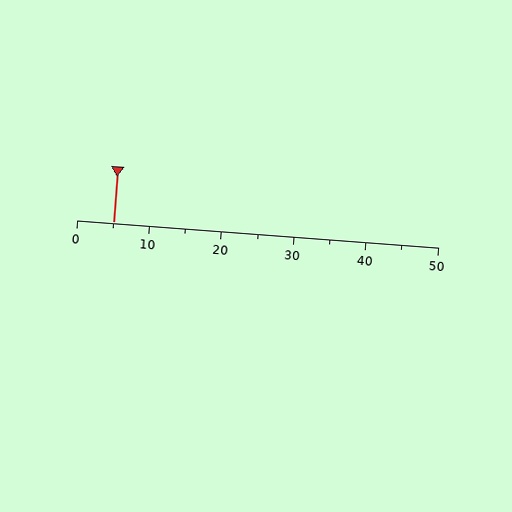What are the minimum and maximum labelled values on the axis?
The axis runs from 0 to 50.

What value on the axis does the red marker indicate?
The marker indicates approximately 5.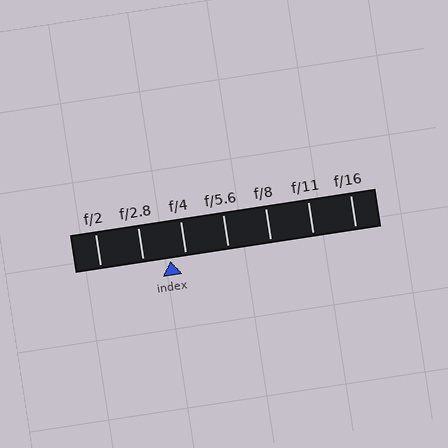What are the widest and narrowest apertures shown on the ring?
The widest aperture shown is f/2 and the narrowest is f/16.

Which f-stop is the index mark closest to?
The index mark is closest to f/4.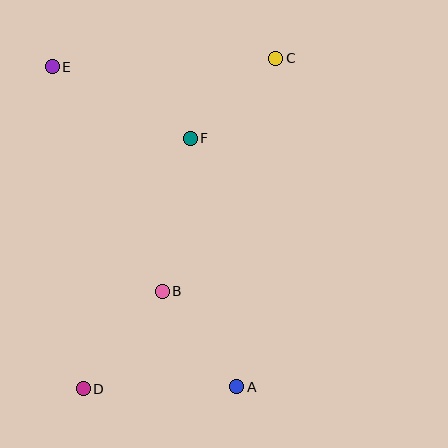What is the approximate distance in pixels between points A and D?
The distance between A and D is approximately 153 pixels.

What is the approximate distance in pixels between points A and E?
The distance between A and E is approximately 369 pixels.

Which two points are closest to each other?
Points C and F are closest to each other.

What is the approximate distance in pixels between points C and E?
The distance between C and E is approximately 223 pixels.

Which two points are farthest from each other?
Points C and D are farthest from each other.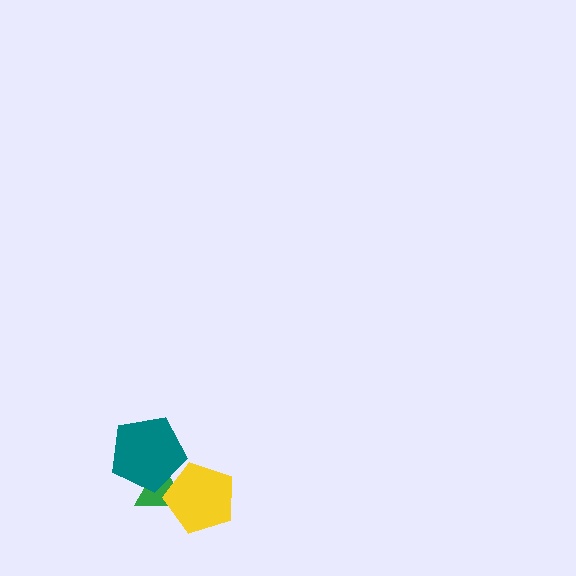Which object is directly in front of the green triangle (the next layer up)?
The teal pentagon is directly in front of the green triangle.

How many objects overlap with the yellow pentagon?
2 objects overlap with the yellow pentagon.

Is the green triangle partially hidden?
Yes, it is partially covered by another shape.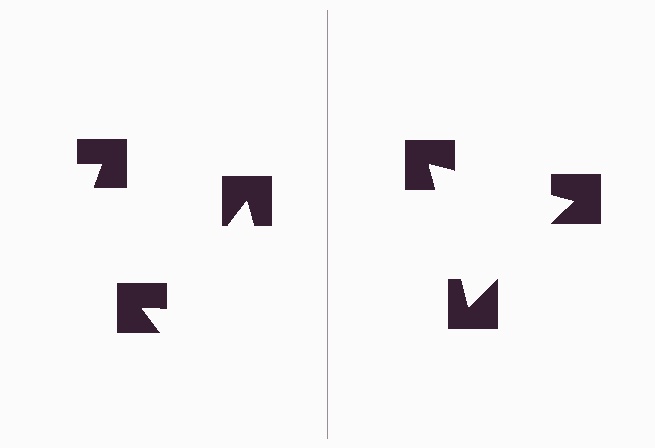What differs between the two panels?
The notched squares are positioned identically on both sides; only the wedge orientations differ. On the right they align to a triangle; on the left they are misaligned.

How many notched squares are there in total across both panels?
6 — 3 on each side.